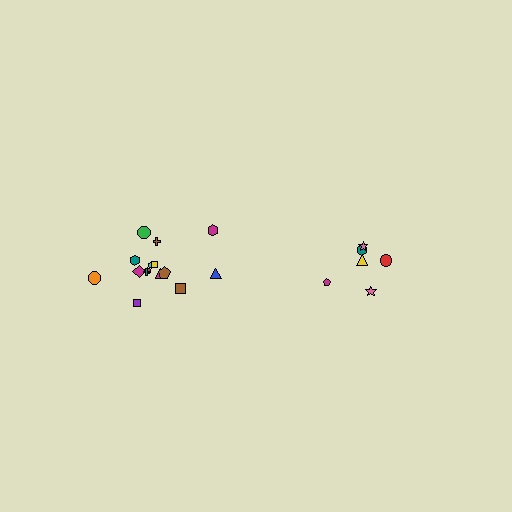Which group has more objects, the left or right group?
The left group.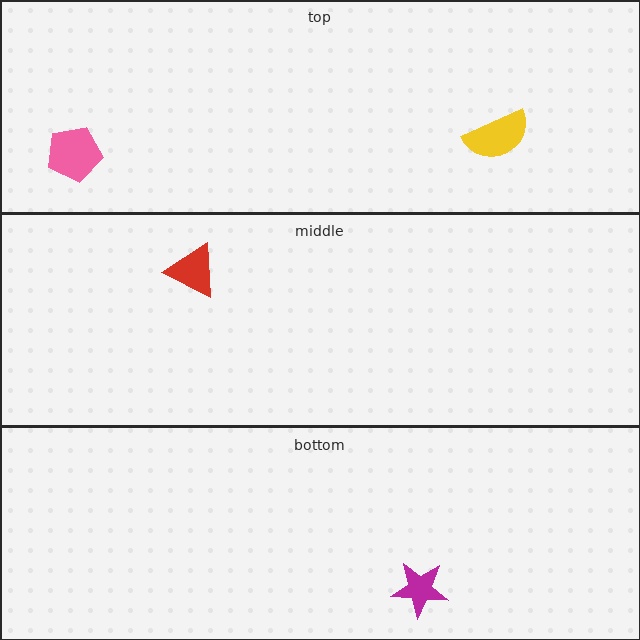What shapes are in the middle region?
The red triangle.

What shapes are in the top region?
The yellow semicircle, the pink pentagon.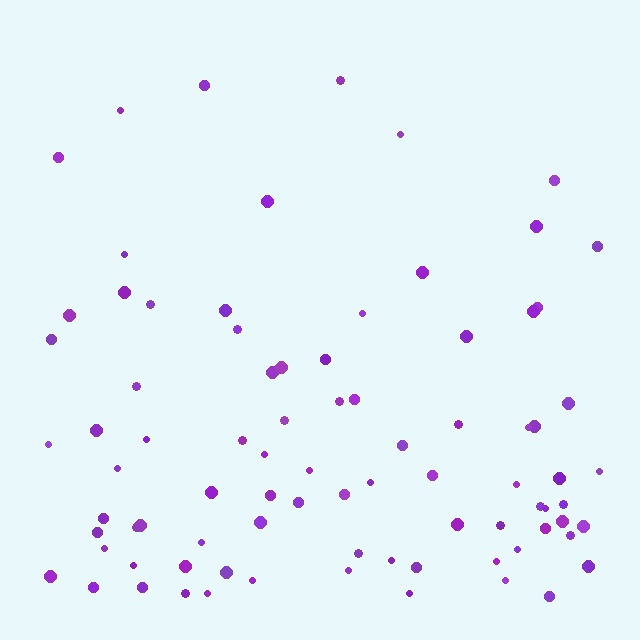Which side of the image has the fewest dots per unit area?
The top.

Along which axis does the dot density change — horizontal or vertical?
Vertical.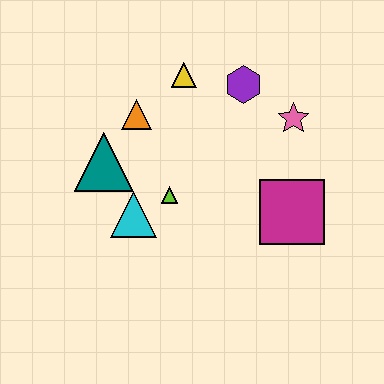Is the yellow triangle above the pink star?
Yes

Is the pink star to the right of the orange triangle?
Yes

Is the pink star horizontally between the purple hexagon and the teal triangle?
No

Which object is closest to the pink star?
The purple hexagon is closest to the pink star.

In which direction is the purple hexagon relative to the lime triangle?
The purple hexagon is above the lime triangle.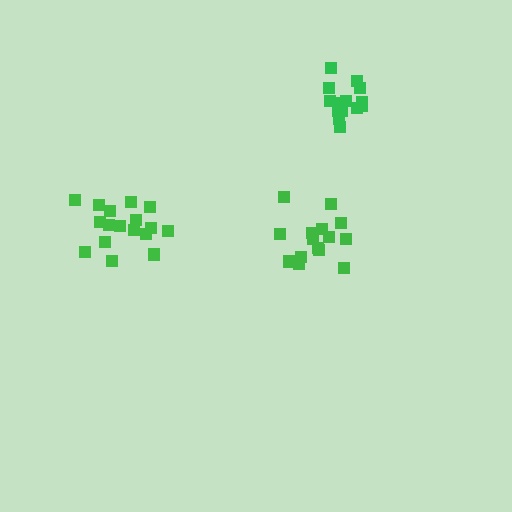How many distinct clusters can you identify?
There are 3 distinct clusters.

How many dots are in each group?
Group 1: 17 dots, Group 2: 15 dots, Group 3: 14 dots (46 total).